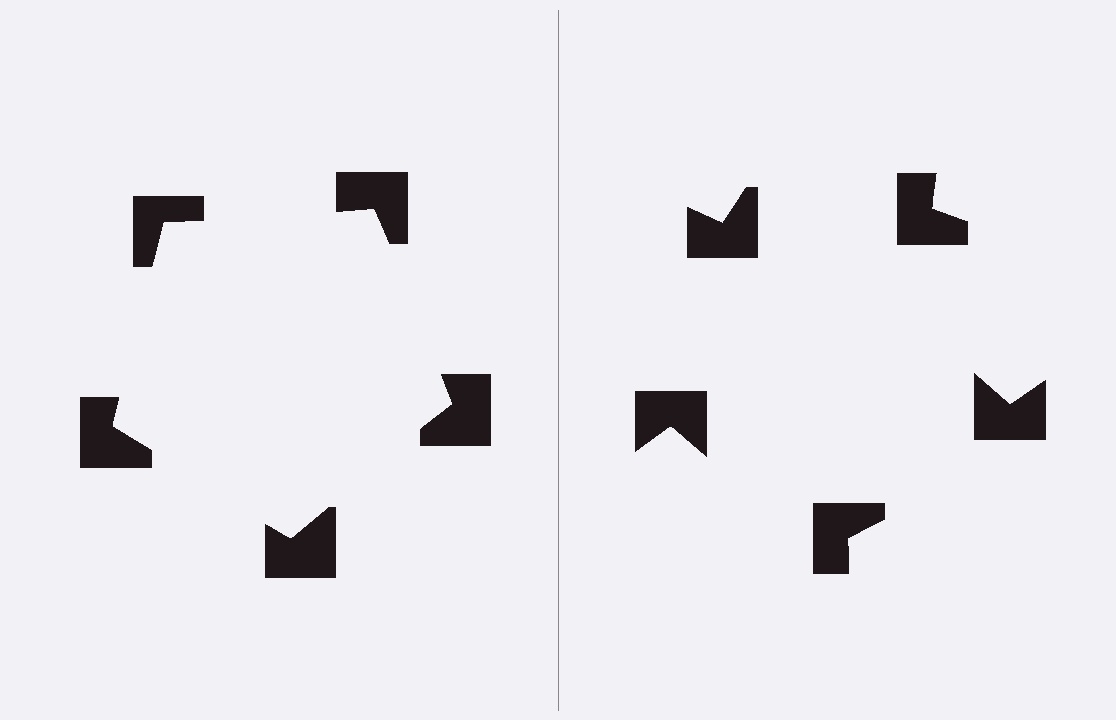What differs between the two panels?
The notched squares are positioned identically on both sides; only the wedge orientations differ. On the left they align to a pentagon; on the right they are misaligned.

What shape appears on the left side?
An illusory pentagon.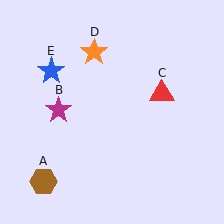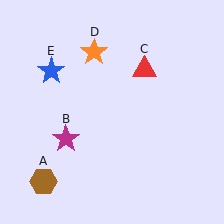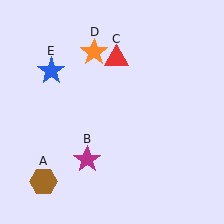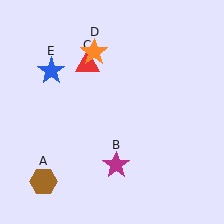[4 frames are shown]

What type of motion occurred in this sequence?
The magenta star (object B), red triangle (object C) rotated counterclockwise around the center of the scene.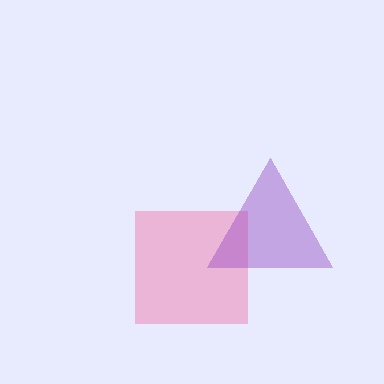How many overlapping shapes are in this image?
There are 2 overlapping shapes in the image.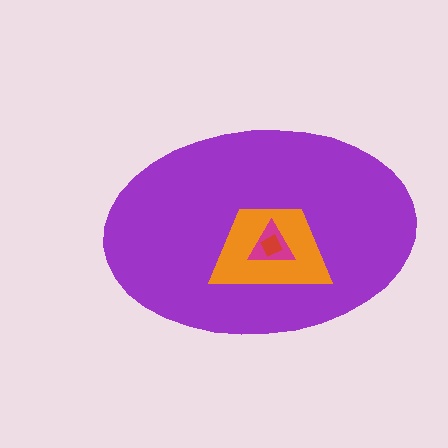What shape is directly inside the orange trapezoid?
The magenta triangle.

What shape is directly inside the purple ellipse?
The orange trapezoid.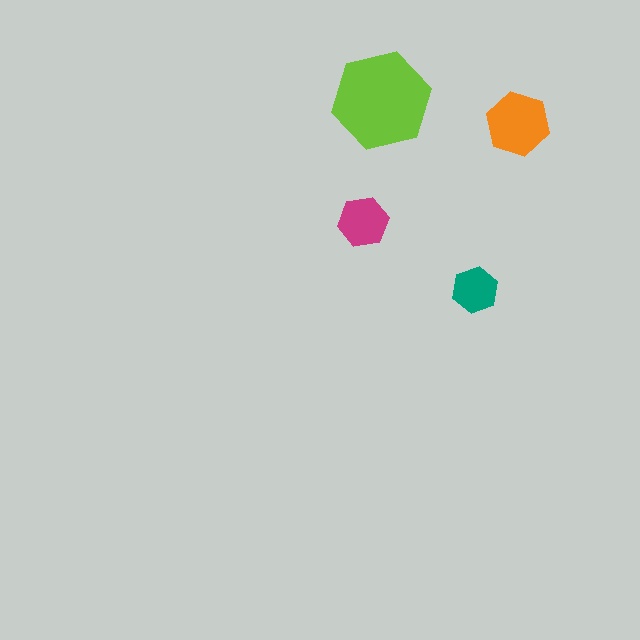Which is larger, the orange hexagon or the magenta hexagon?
The orange one.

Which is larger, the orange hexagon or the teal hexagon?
The orange one.